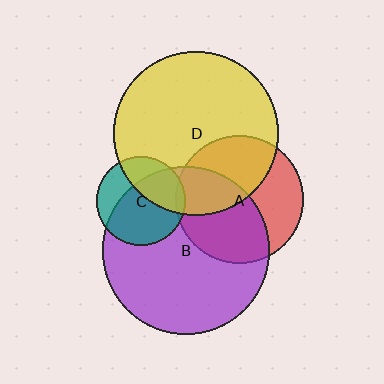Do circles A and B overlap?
Yes.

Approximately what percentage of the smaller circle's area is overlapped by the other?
Approximately 50%.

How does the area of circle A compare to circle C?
Approximately 2.1 times.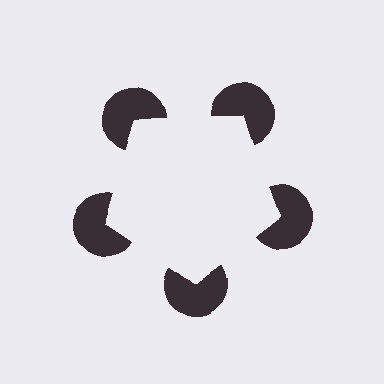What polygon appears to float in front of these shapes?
An illusory pentagon — its edges are inferred from the aligned wedge cuts in the pac-man discs, not physically drawn.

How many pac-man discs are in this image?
There are 5 — one at each vertex of the illusory pentagon.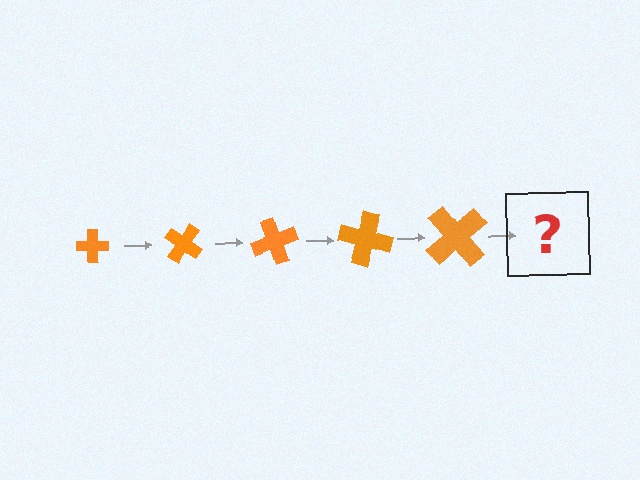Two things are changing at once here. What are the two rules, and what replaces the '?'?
The two rules are that the cross grows larger each step and it rotates 35 degrees each step. The '?' should be a cross, larger than the previous one and rotated 175 degrees from the start.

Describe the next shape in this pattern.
It should be a cross, larger than the previous one and rotated 175 degrees from the start.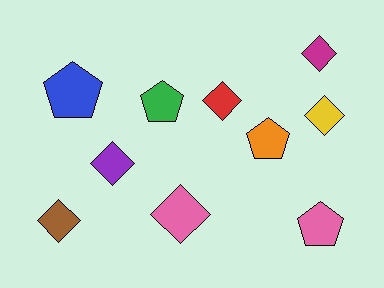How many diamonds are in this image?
There are 6 diamonds.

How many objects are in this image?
There are 10 objects.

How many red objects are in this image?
There is 1 red object.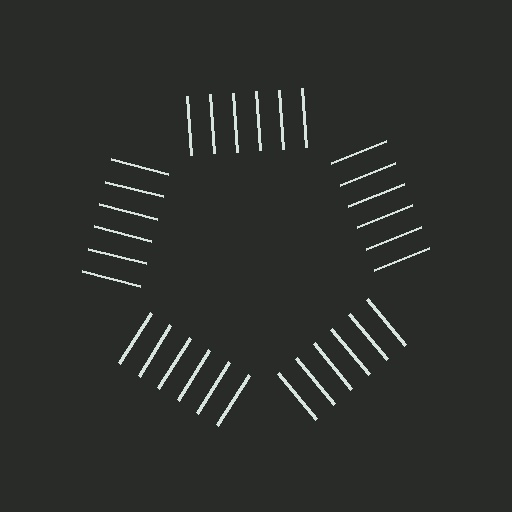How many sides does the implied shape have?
5 sides — the line-ends trace a pentagon.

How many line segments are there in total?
30 — 6 along each of the 5 edges.